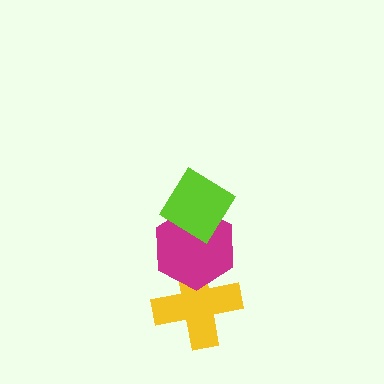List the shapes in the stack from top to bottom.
From top to bottom: the lime diamond, the magenta hexagon, the yellow cross.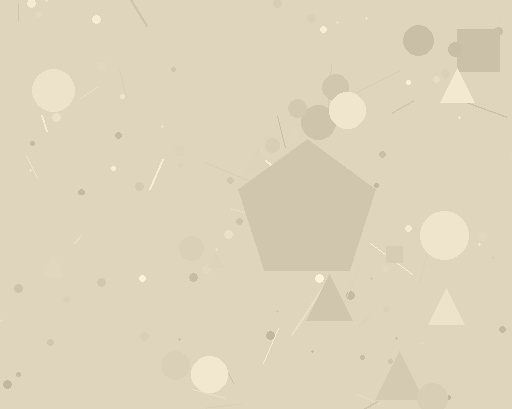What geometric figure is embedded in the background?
A pentagon is embedded in the background.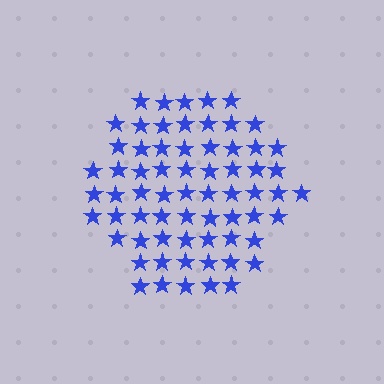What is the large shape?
The large shape is a hexagon.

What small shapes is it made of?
It is made of small stars.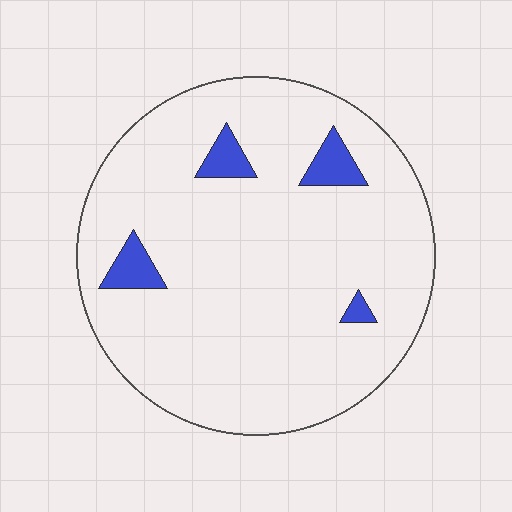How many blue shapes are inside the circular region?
4.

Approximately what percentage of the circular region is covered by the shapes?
Approximately 5%.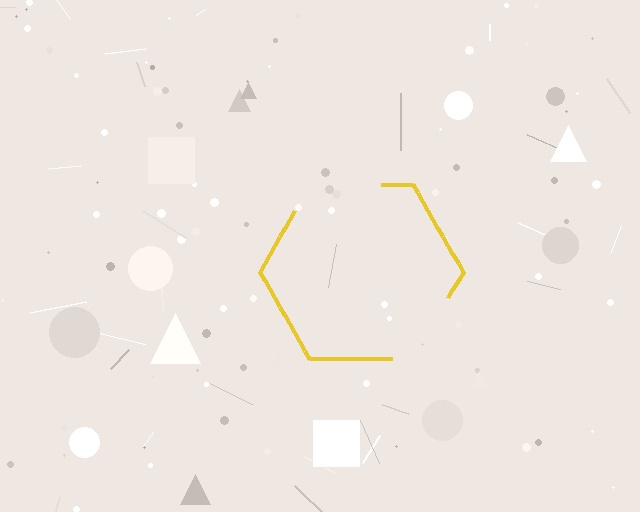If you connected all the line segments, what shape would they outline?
They would outline a hexagon.